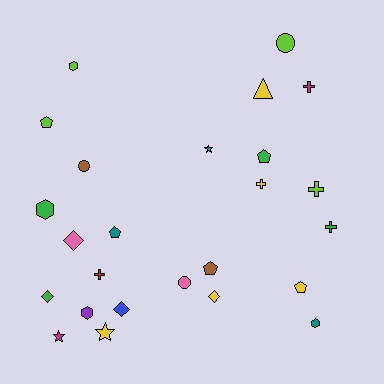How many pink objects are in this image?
There are 2 pink objects.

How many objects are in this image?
There are 25 objects.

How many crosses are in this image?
There are 5 crosses.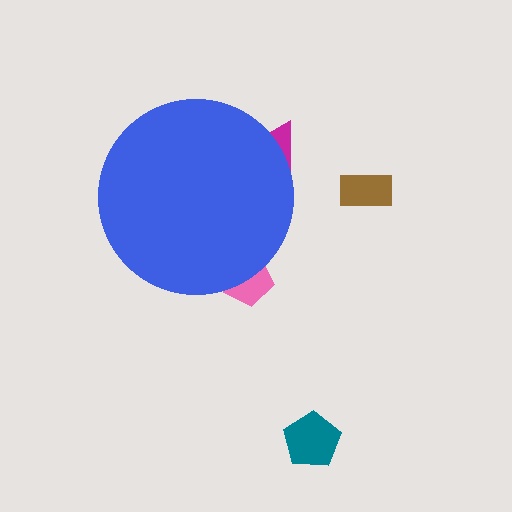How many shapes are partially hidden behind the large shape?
2 shapes are partially hidden.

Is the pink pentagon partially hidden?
Yes, the pink pentagon is partially hidden behind the blue circle.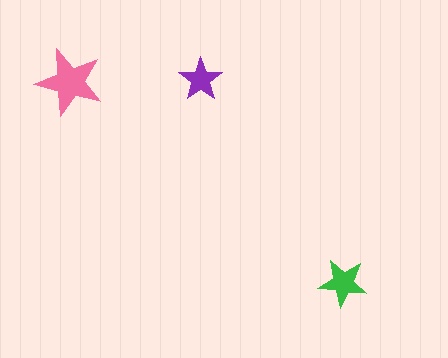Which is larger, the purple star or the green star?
The green one.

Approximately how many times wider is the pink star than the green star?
About 1.5 times wider.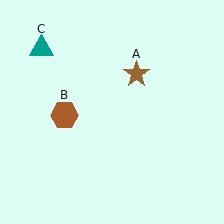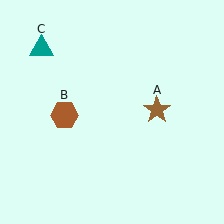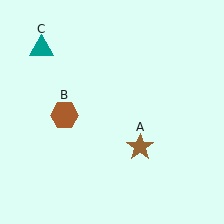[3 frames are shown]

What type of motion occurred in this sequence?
The brown star (object A) rotated clockwise around the center of the scene.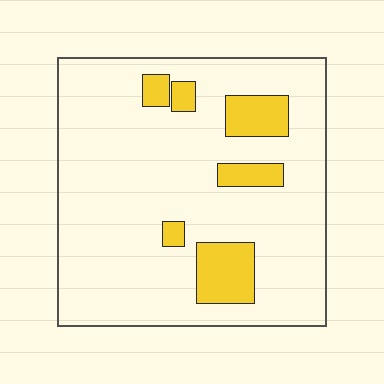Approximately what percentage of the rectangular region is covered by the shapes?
Approximately 15%.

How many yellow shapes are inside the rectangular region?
6.